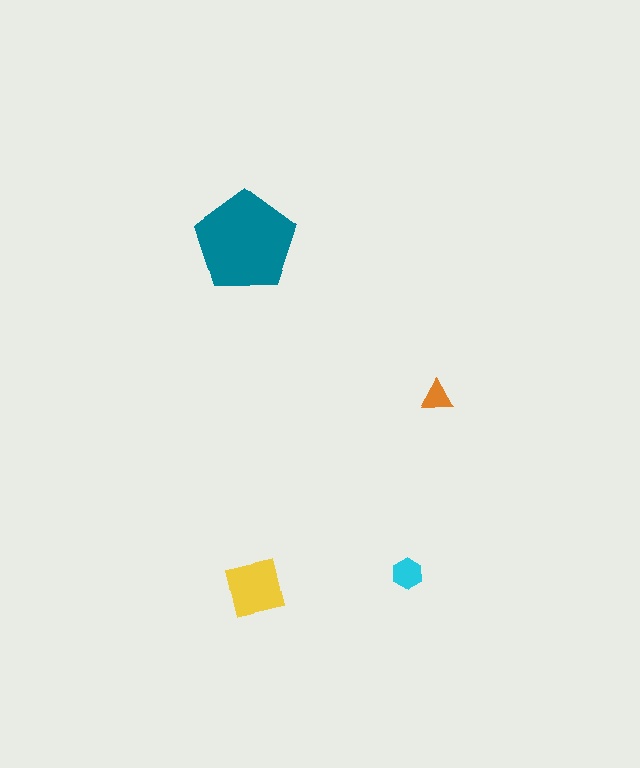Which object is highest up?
The teal pentagon is topmost.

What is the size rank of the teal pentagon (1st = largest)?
1st.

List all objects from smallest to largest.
The orange triangle, the cyan hexagon, the yellow square, the teal pentagon.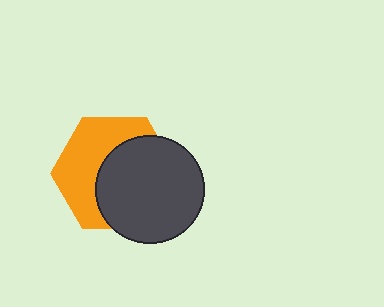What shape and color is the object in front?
The object in front is a dark gray circle.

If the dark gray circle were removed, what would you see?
You would see the complete orange hexagon.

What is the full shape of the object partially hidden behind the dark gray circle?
The partially hidden object is an orange hexagon.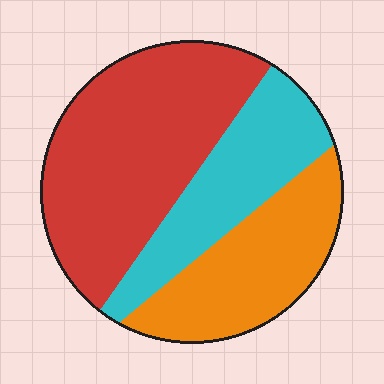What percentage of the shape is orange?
Orange takes up about one quarter (1/4) of the shape.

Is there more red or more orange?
Red.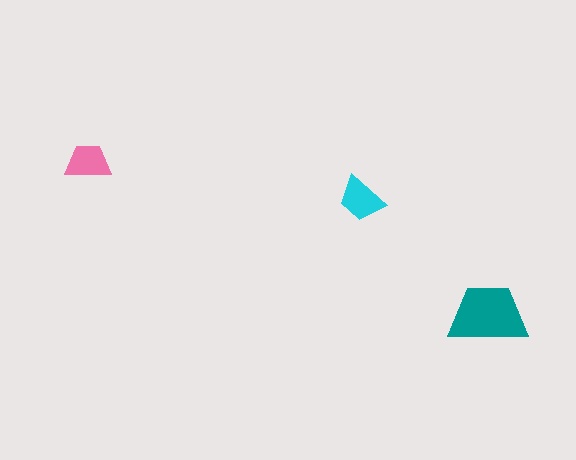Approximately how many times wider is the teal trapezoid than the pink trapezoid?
About 2 times wider.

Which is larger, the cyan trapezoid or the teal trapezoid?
The teal one.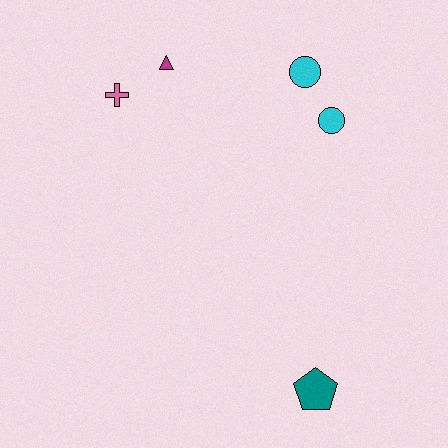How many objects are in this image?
There are 5 objects.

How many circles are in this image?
There are 2 circles.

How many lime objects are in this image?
There are no lime objects.